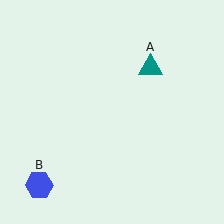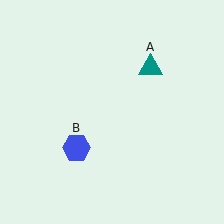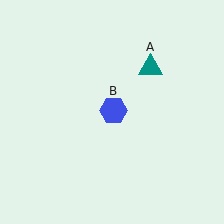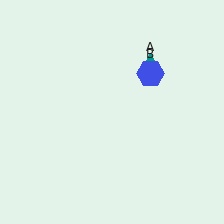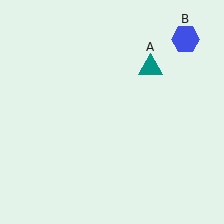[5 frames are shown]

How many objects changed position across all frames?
1 object changed position: blue hexagon (object B).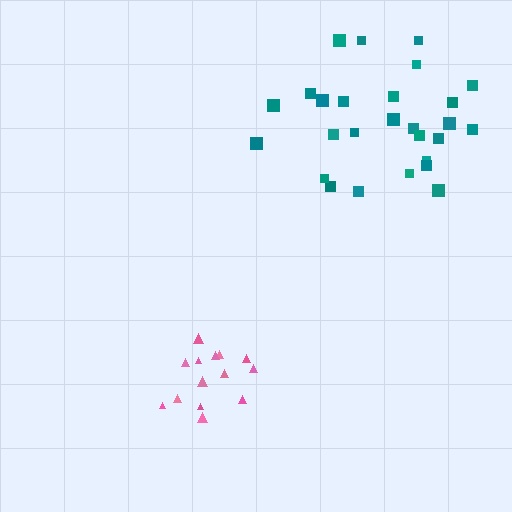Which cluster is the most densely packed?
Pink.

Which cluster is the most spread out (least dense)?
Teal.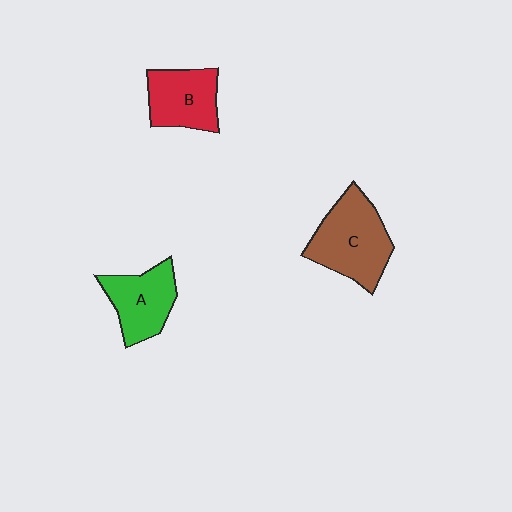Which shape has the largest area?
Shape C (brown).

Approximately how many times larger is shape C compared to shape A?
Approximately 1.3 times.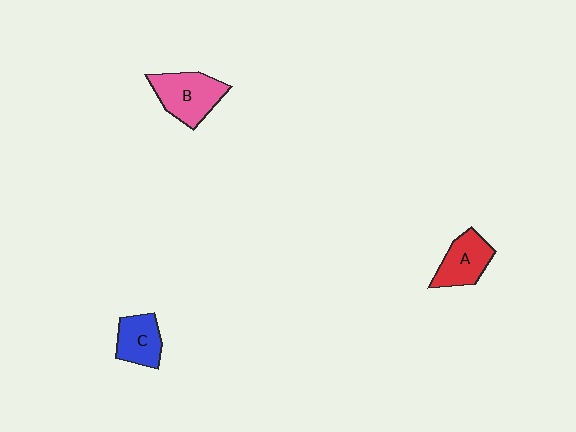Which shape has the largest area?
Shape B (pink).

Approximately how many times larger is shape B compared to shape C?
Approximately 1.4 times.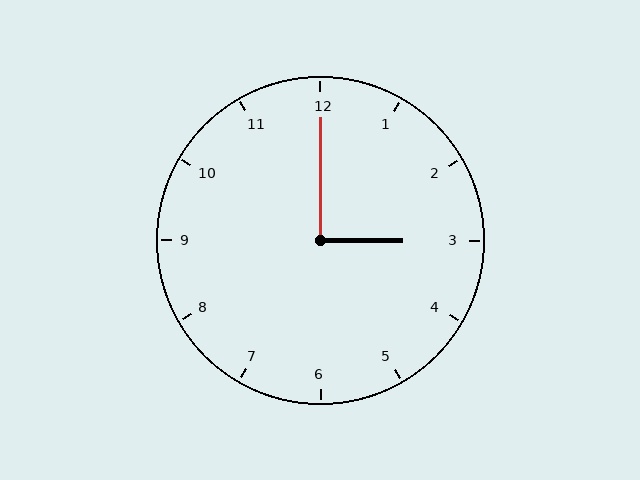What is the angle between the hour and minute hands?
Approximately 90 degrees.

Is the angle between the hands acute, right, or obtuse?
It is right.